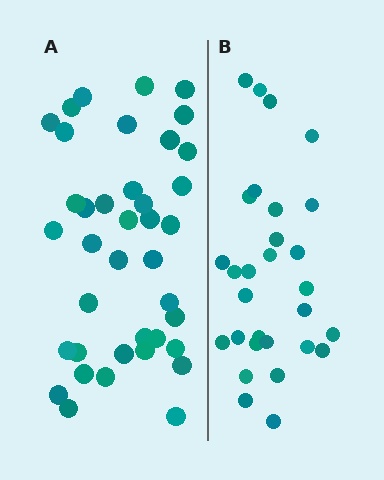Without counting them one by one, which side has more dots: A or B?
Region A (the left region) has more dots.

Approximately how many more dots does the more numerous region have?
Region A has roughly 10 or so more dots than region B.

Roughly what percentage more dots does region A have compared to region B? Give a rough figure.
About 35% more.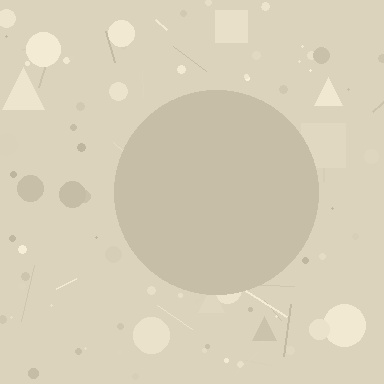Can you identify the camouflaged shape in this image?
The camouflaged shape is a circle.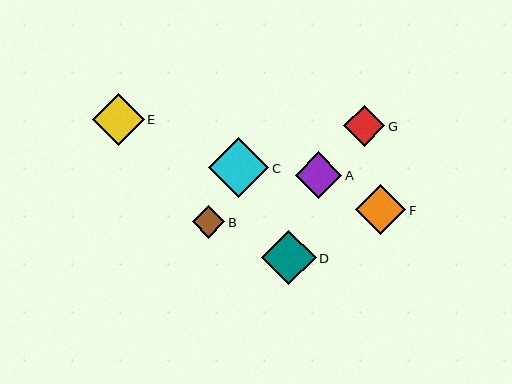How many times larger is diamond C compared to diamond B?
Diamond C is approximately 1.9 times the size of diamond B.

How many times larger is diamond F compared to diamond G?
Diamond F is approximately 1.2 times the size of diamond G.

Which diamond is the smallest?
Diamond B is the smallest with a size of approximately 33 pixels.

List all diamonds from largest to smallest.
From largest to smallest: C, D, E, F, A, G, B.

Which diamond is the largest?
Diamond C is the largest with a size of approximately 61 pixels.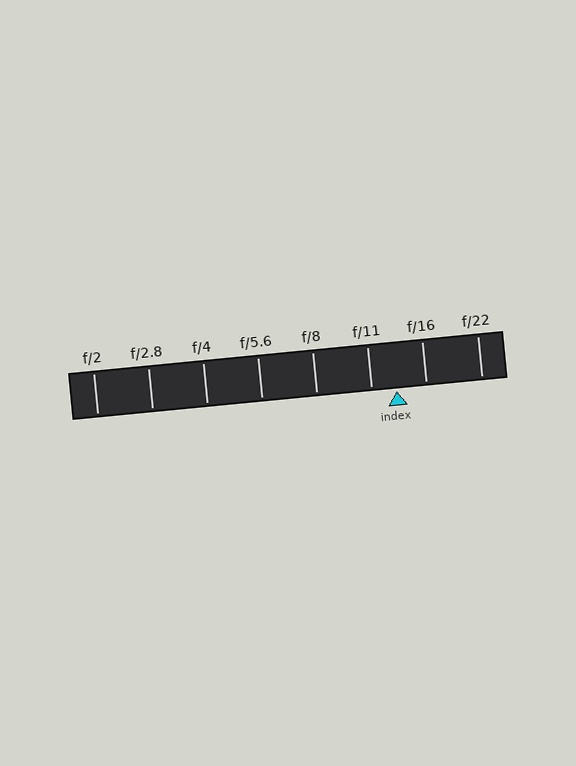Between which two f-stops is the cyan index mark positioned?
The index mark is between f/11 and f/16.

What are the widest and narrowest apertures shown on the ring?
The widest aperture shown is f/2 and the narrowest is f/22.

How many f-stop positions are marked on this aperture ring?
There are 8 f-stop positions marked.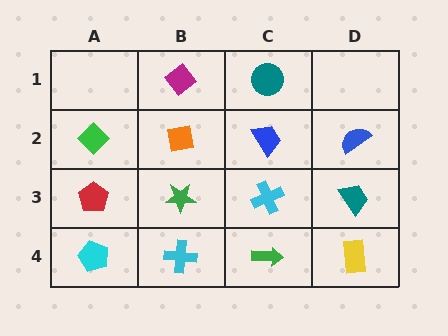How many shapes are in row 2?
4 shapes.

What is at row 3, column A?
A red pentagon.